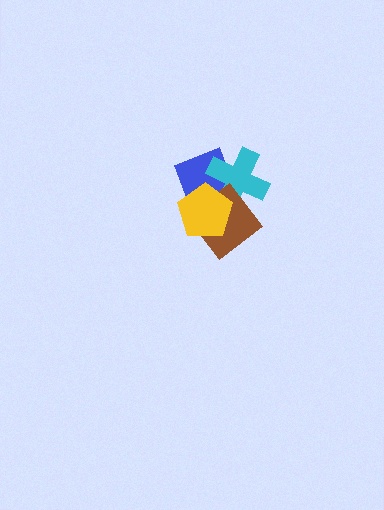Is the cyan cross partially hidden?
Yes, it is partially covered by another shape.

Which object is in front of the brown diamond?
The yellow pentagon is in front of the brown diamond.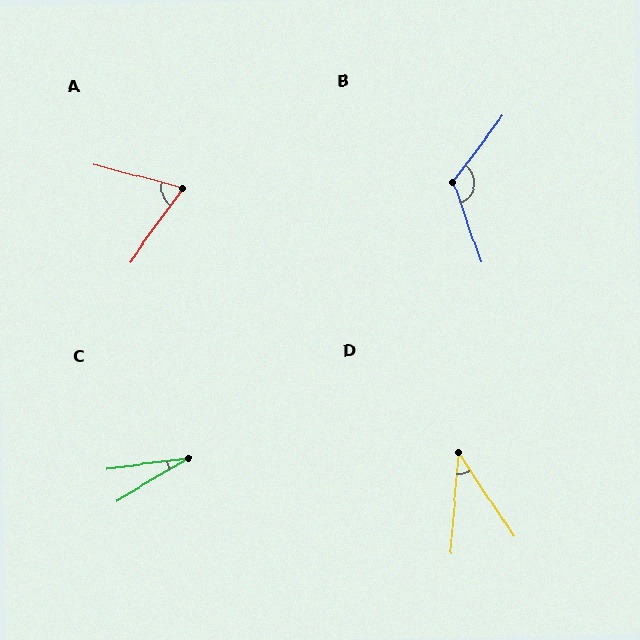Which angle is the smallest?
C, at approximately 23 degrees.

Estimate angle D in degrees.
Approximately 38 degrees.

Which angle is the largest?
B, at approximately 124 degrees.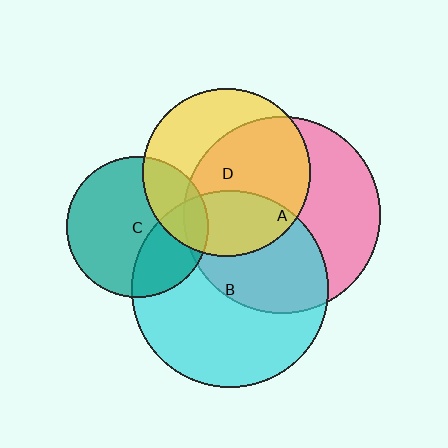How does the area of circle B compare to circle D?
Approximately 1.4 times.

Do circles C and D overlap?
Yes.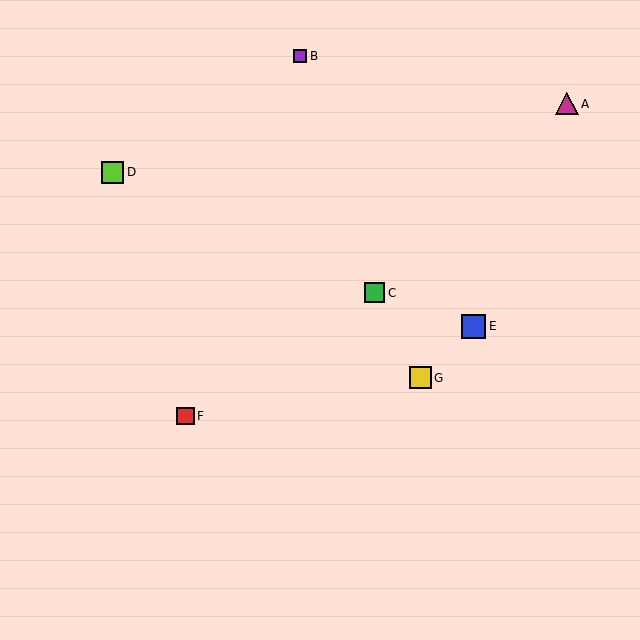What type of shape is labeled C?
Shape C is a green square.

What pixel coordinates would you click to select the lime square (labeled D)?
Click at (113, 172) to select the lime square D.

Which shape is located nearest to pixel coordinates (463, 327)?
The blue square (labeled E) at (474, 326) is nearest to that location.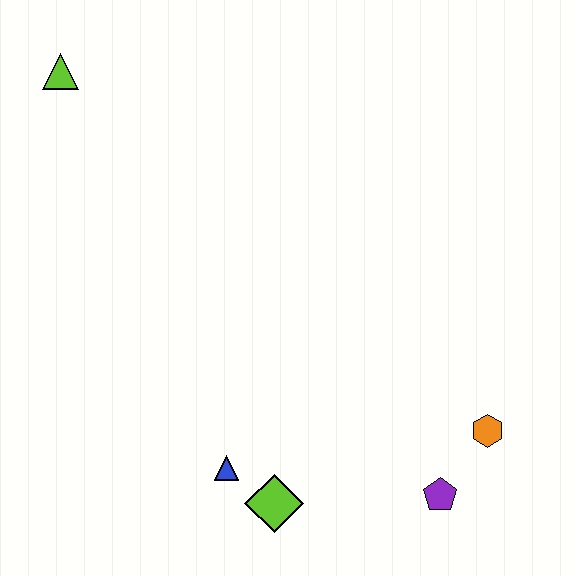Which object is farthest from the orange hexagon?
The lime triangle is farthest from the orange hexagon.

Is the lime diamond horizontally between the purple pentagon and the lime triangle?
Yes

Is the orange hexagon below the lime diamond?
No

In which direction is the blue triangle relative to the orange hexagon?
The blue triangle is to the left of the orange hexagon.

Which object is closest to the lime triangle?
The blue triangle is closest to the lime triangle.